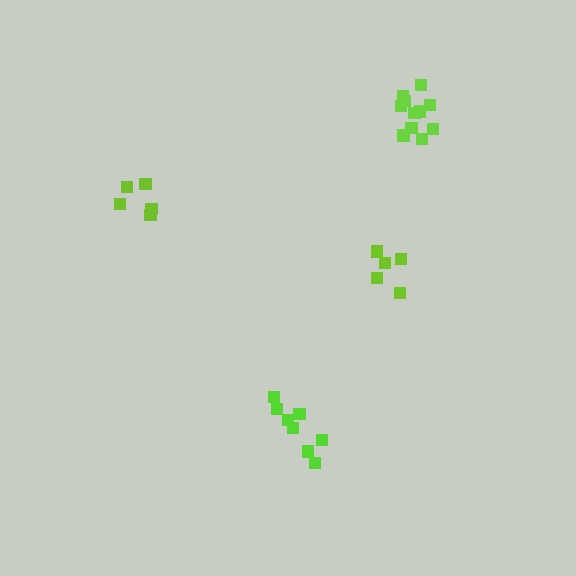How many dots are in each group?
Group 1: 11 dots, Group 2: 5 dots, Group 3: 8 dots, Group 4: 5 dots (29 total).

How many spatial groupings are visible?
There are 4 spatial groupings.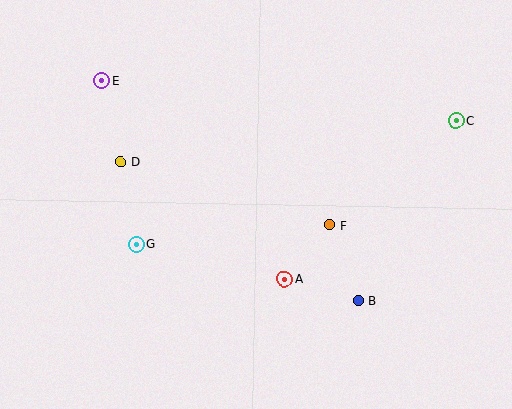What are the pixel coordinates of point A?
Point A is at (284, 279).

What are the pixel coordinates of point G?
Point G is at (137, 244).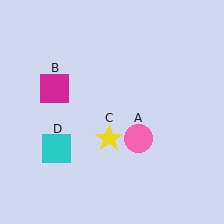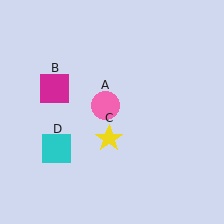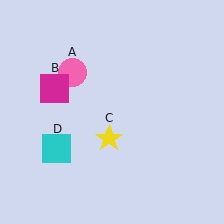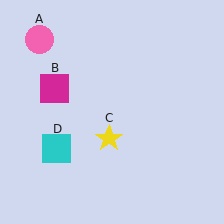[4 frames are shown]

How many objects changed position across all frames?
1 object changed position: pink circle (object A).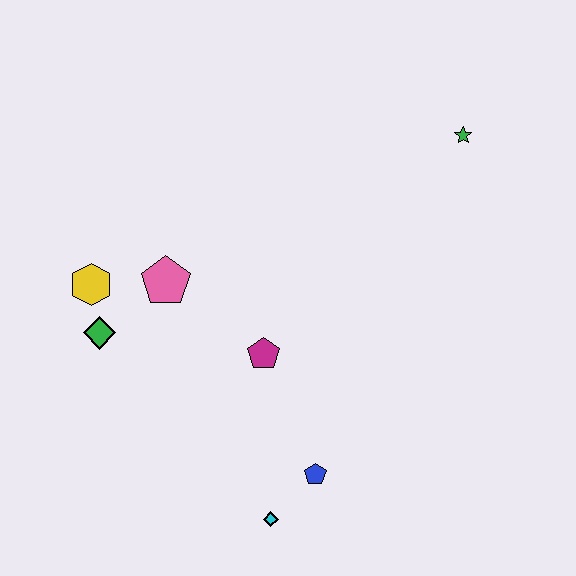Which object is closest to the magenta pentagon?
The pink pentagon is closest to the magenta pentagon.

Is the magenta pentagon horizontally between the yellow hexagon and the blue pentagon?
Yes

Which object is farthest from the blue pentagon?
The green star is farthest from the blue pentagon.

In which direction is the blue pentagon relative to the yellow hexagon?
The blue pentagon is to the right of the yellow hexagon.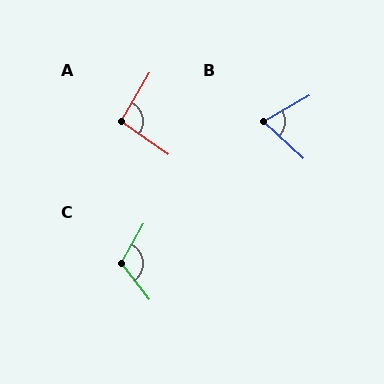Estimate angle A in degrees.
Approximately 94 degrees.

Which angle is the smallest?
B, at approximately 73 degrees.